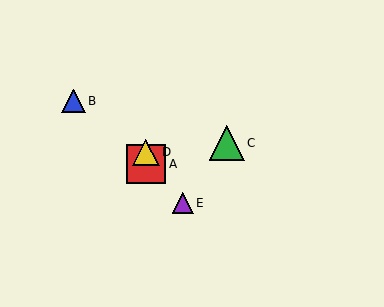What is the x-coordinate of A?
Object A is at x≈146.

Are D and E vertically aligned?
No, D is at x≈146 and E is at x≈183.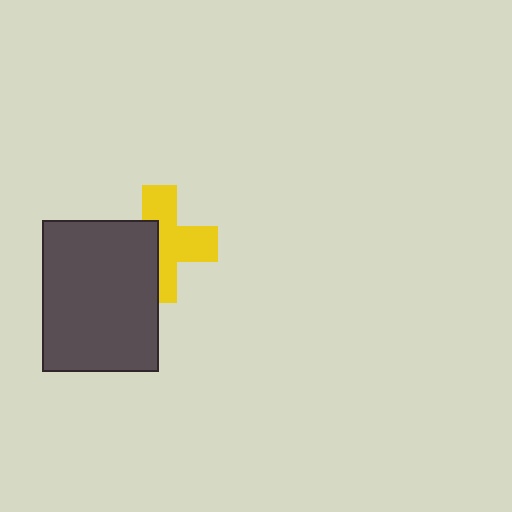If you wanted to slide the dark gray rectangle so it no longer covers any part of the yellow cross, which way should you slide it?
Slide it left — that is the most direct way to separate the two shapes.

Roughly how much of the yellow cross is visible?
About half of it is visible (roughly 59%).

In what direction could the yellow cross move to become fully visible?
The yellow cross could move right. That would shift it out from behind the dark gray rectangle entirely.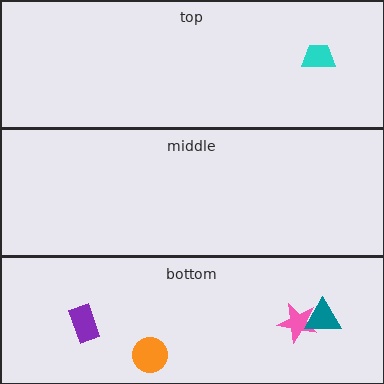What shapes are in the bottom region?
The pink star, the teal triangle, the orange circle, the purple rectangle.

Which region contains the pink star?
The bottom region.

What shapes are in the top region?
The cyan trapezoid.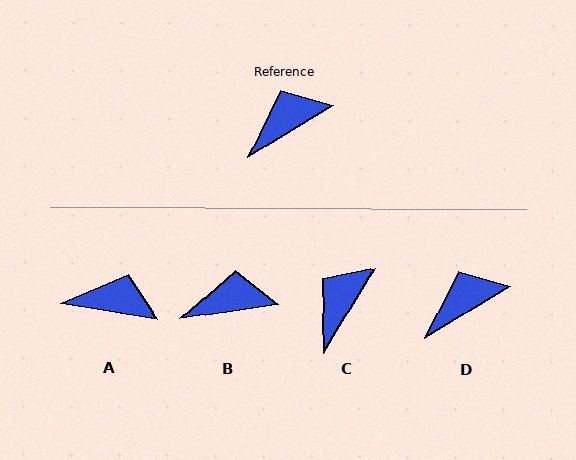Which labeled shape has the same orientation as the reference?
D.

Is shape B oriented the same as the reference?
No, it is off by about 23 degrees.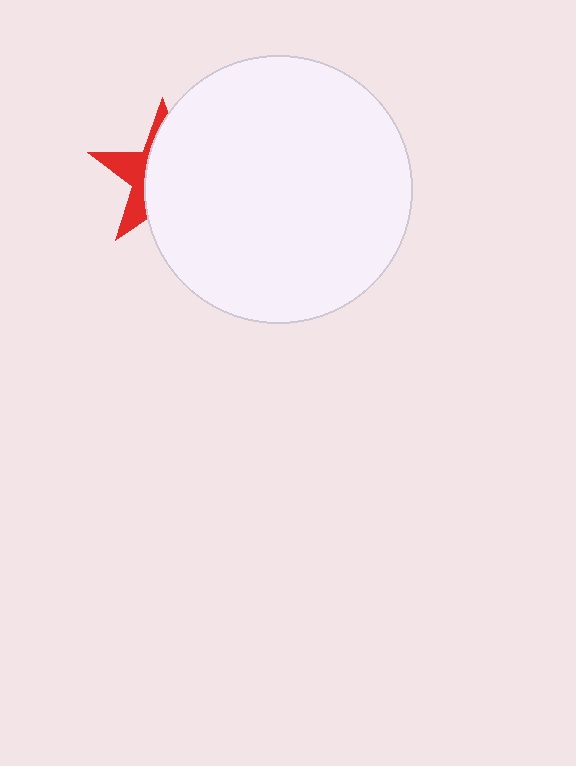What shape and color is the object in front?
The object in front is a white circle.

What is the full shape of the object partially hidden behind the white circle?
The partially hidden object is a red star.